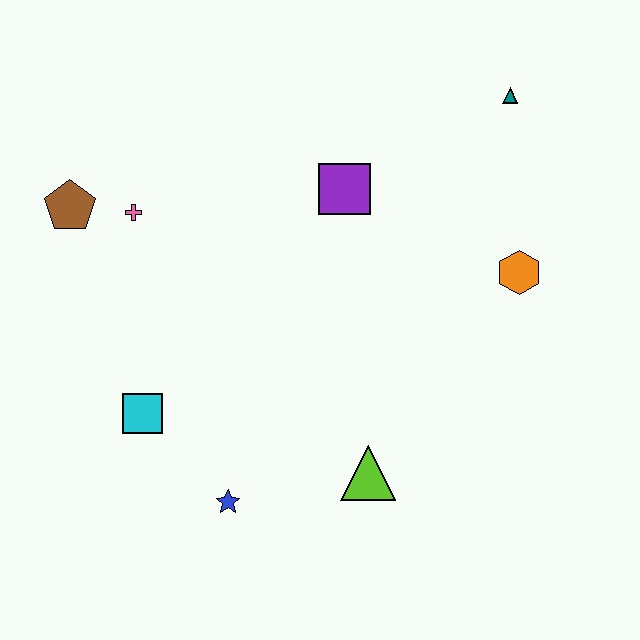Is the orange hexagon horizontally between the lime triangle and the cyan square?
No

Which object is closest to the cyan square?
The blue star is closest to the cyan square.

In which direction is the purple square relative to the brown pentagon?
The purple square is to the right of the brown pentagon.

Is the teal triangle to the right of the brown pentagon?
Yes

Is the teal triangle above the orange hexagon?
Yes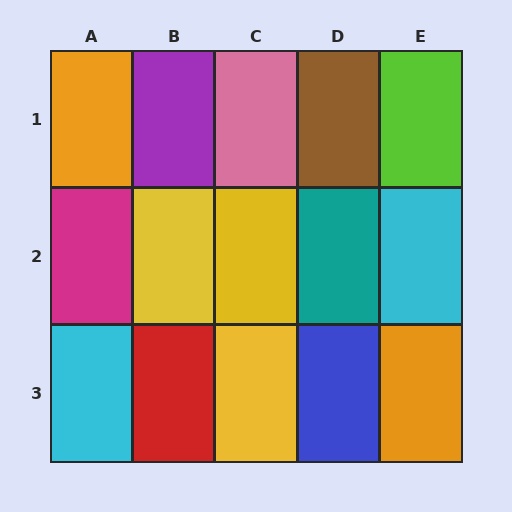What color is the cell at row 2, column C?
Yellow.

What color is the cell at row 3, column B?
Red.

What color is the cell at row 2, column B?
Yellow.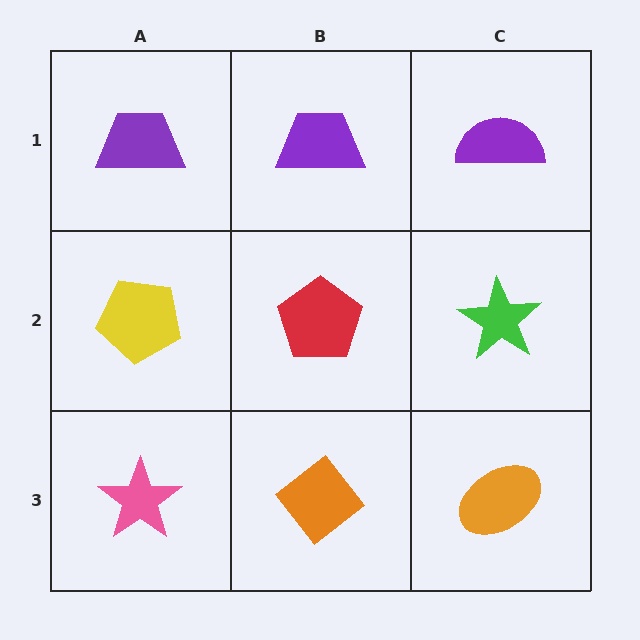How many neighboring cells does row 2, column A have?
3.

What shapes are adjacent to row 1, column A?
A yellow pentagon (row 2, column A), a purple trapezoid (row 1, column B).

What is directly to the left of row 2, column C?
A red pentagon.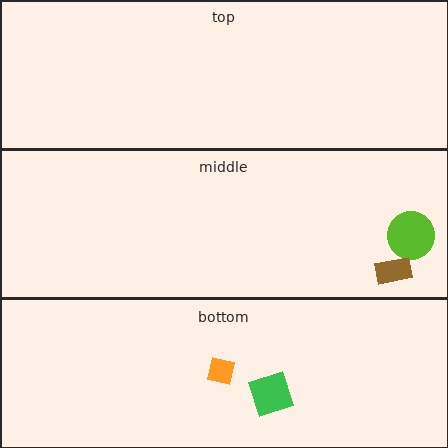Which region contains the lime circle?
The middle region.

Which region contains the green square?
The bottom region.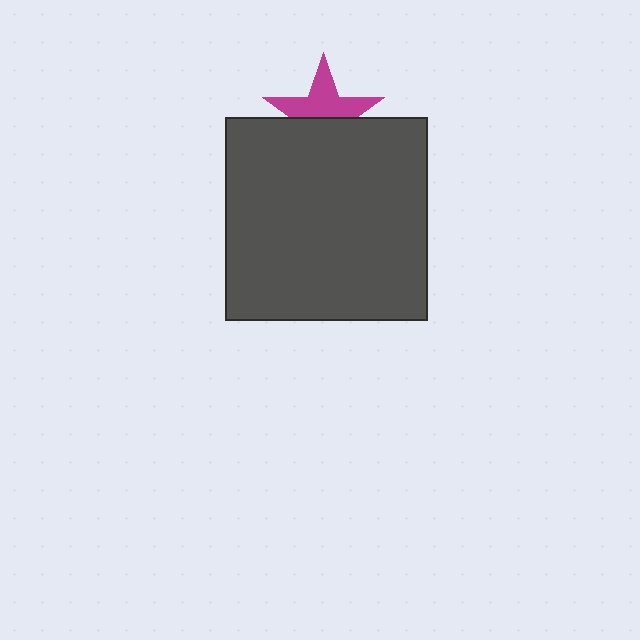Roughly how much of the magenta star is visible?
About half of it is visible (roughly 54%).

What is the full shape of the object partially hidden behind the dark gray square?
The partially hidden object is a magenta star.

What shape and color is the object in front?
The object in front is a dark gray square.